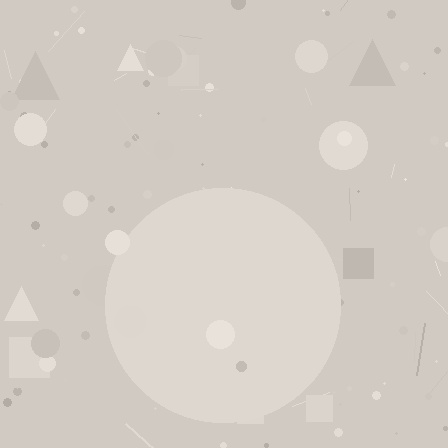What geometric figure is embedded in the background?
A circle is embedded in the background.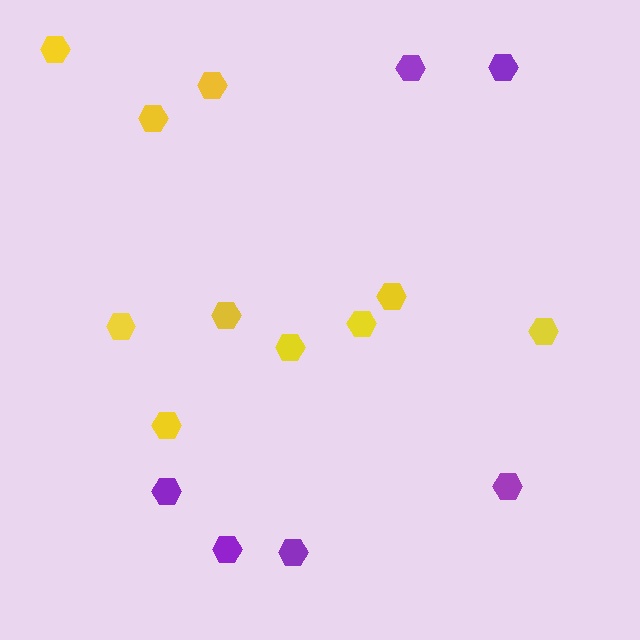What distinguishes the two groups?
There are 2 groups: one group of purple hexagons (6) and one group of yellow hexagons (10).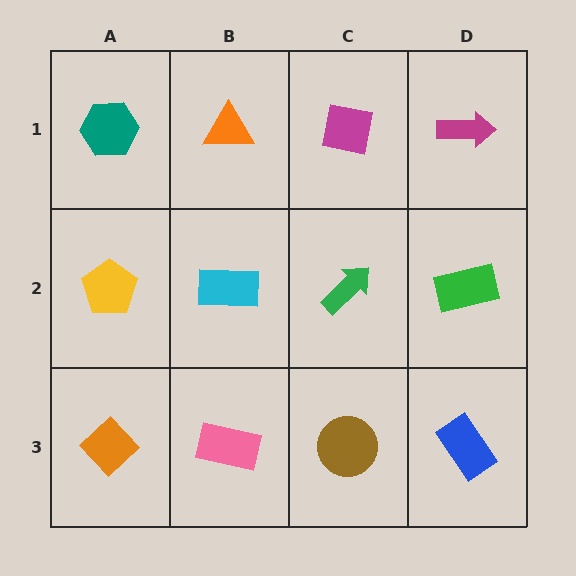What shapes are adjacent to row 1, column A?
A yellow pentagon (row 2, column A), an orange triangle (row 1, column B).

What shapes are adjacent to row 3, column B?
A cyan rectangle (row 2, column B), an orange diamond (row 3, column A), a brown circle (row 3, column C).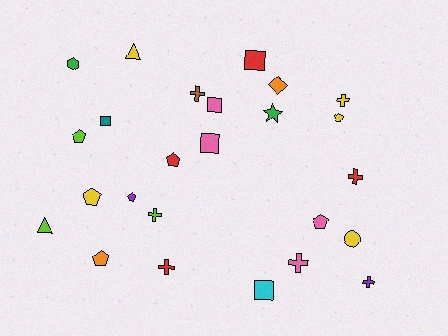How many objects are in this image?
There are 25 objects.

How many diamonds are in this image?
There is 1 diamond.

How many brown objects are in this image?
There is 1 brown object.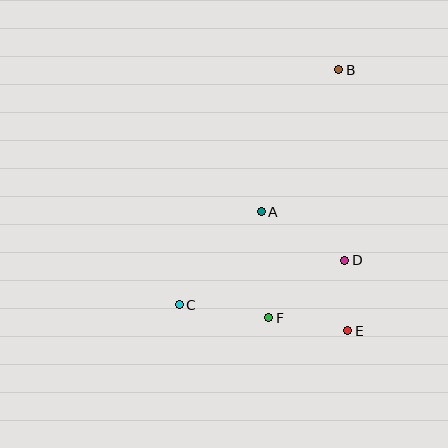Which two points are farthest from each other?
Points B and C are farthest from each other.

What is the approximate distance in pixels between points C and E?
The distance between C and E is approximately 170 pixels.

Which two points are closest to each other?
Points D and E are closest to each other.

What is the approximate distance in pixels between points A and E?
The distance between A and E is approximately 147 pixels.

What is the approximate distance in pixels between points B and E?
The distance between B and E is approximately 262 pixels.